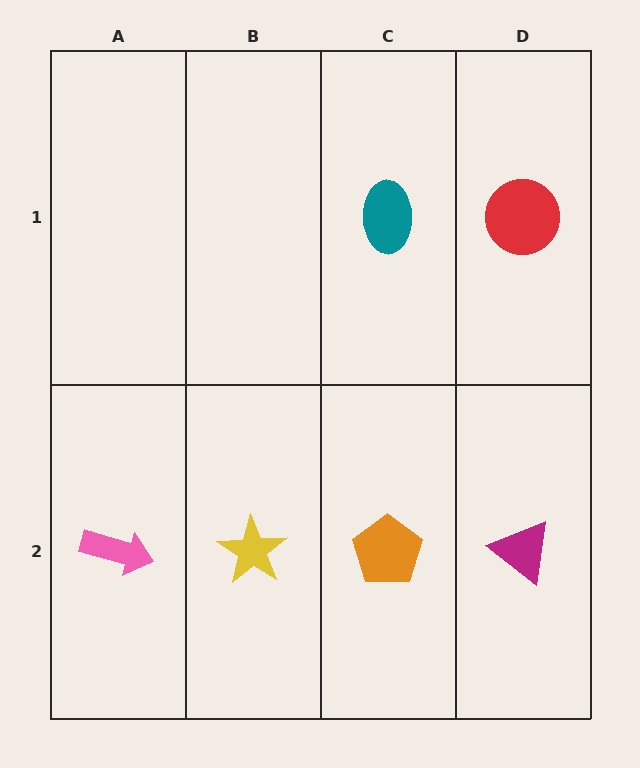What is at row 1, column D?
A red circle.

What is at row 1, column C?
A teal ellipse.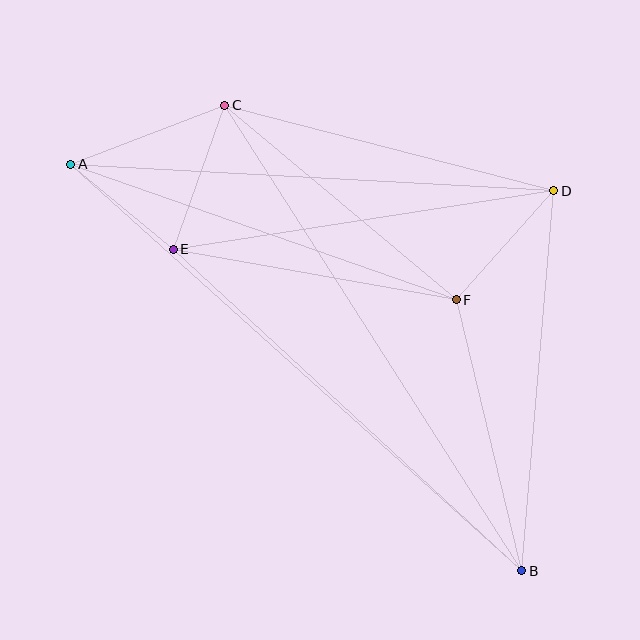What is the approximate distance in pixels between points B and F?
The distance between B and F is approximately 279 pixels.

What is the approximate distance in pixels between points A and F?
The distance between A and F is approximately 409 pixels.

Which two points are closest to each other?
Points A and E are closest to each other.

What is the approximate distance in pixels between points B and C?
The distance between B and C is approximately 552 pixels.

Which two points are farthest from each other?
Points A and B are farthest from each other.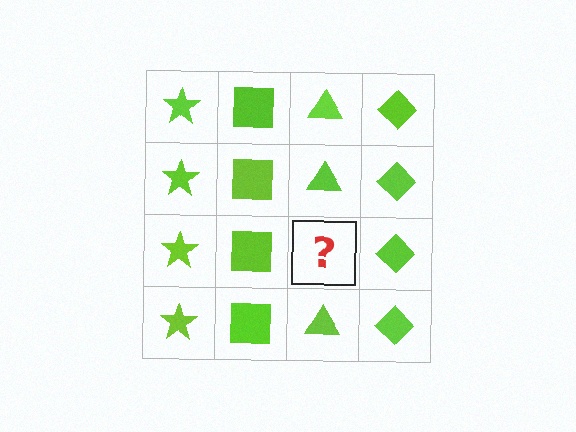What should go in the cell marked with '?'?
The missing cell should contain a lime triangle.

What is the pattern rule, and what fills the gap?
The rule is that each column has a consistent shape. The gap should be filled with a lime triangle.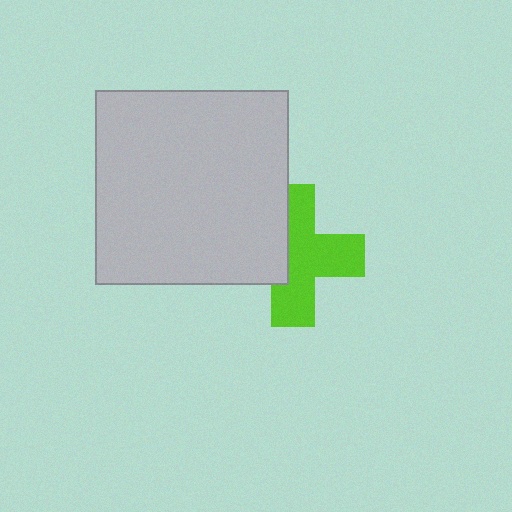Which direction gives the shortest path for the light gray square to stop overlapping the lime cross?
Moving left gives the shortest separation.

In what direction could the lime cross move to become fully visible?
The lime cross could move right. That would shift it out from behind the light gray square entirely.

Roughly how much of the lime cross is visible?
About half of it is visible (roughly 62%).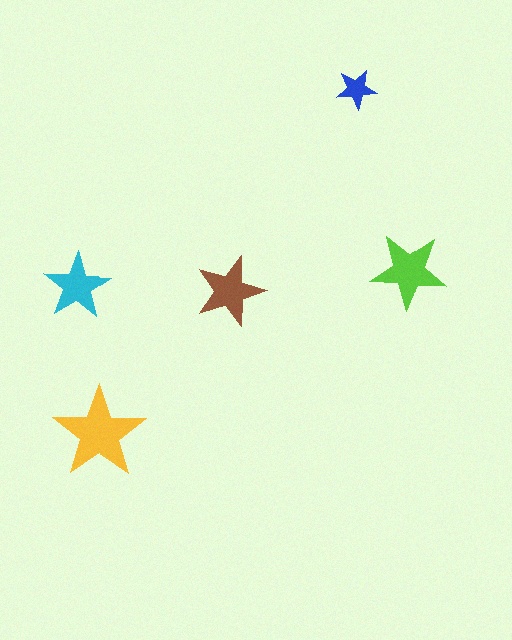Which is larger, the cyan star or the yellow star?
The yellow one.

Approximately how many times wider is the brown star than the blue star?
About 1.5 times wider.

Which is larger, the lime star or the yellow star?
The yellow one.